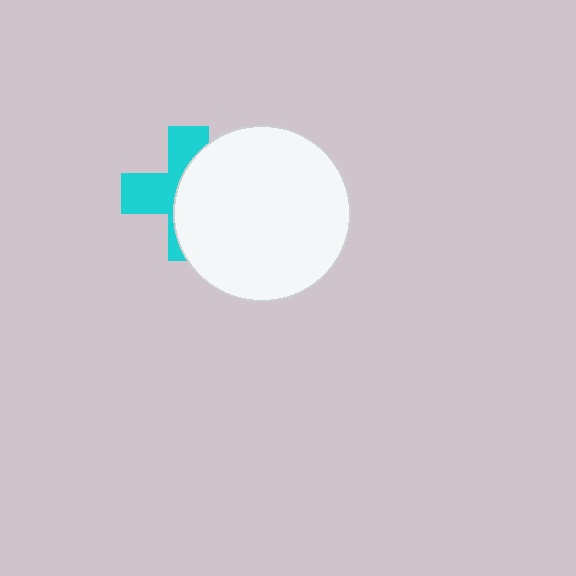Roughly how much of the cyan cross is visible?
A small part of it is visible (roughly 45%).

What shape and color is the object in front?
The object in front is a white circle.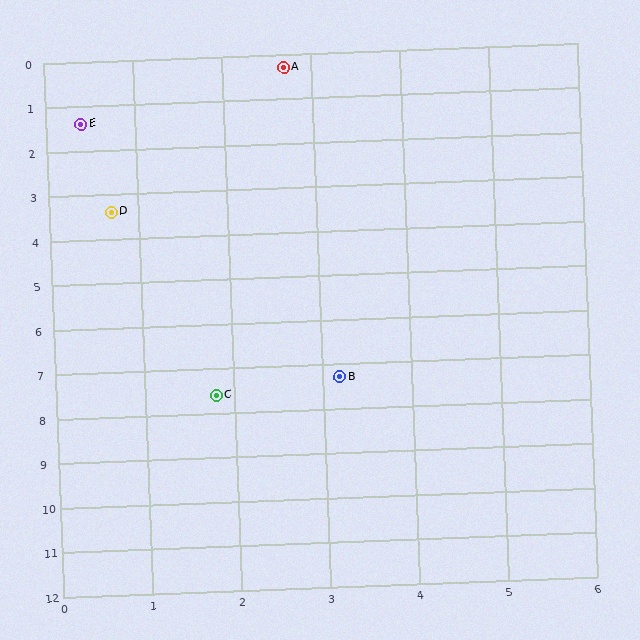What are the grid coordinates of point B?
Point B is at approximately (3.2, 7.3).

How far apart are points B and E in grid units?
Points B and E are about 6.5 grid units apart.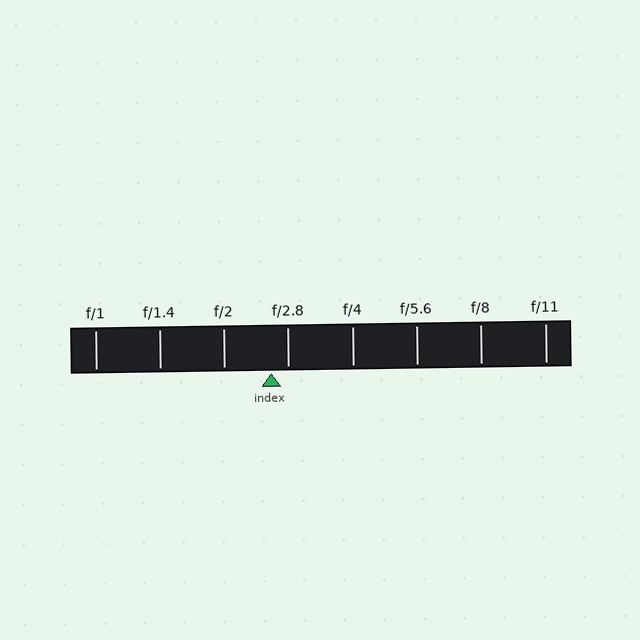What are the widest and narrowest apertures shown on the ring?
The widest aperture shown is f/1 and the narrowest is f/11.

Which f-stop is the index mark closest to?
The index mark is closest to f/2.8.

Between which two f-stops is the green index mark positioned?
The index mark is between f/2 and f/2.8.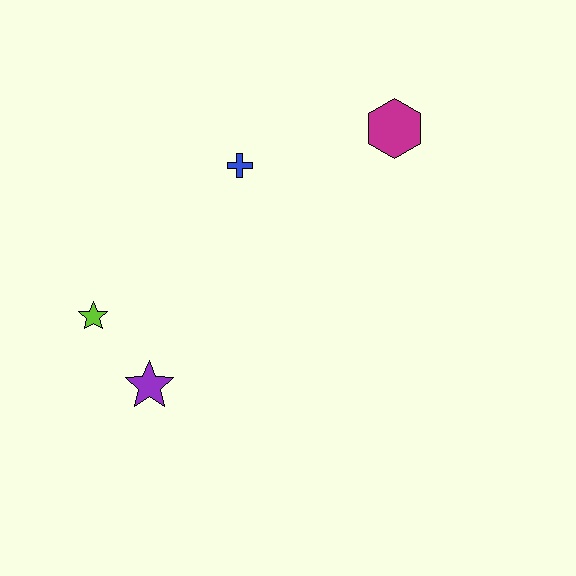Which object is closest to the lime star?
The purple star is closest to the lime star.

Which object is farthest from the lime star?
The magenta hexagon is farthest from the lime star.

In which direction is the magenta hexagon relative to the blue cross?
The magenta hexagon is to the right of the blue cross.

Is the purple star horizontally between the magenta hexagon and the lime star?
Yes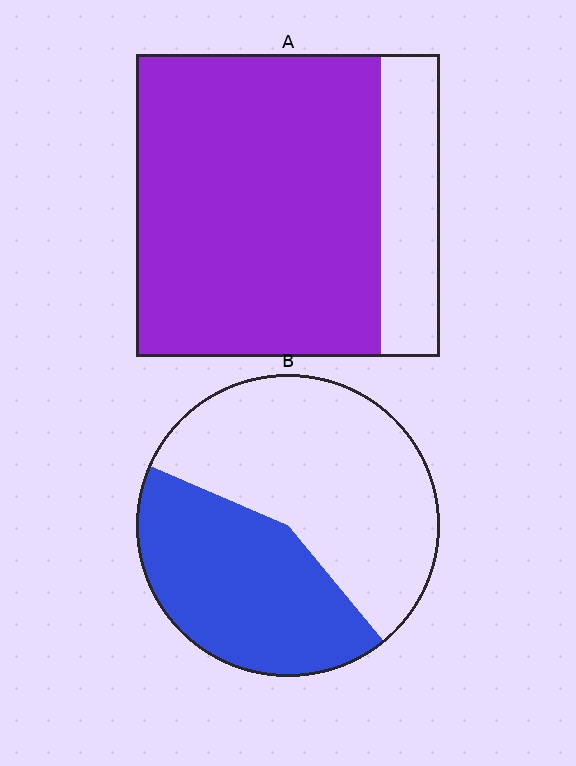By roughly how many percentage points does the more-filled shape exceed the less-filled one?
By roughly 40 percentage points (A over B).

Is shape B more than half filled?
No.